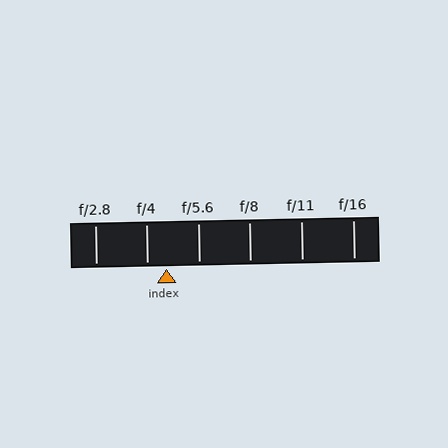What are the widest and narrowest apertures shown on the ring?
The widest aperture shown is f/2.8 and the narrowest is f/16.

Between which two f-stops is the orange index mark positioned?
The index mark is between f/4 and f/5.6.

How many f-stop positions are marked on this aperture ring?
There are 6 f-stop positions marked.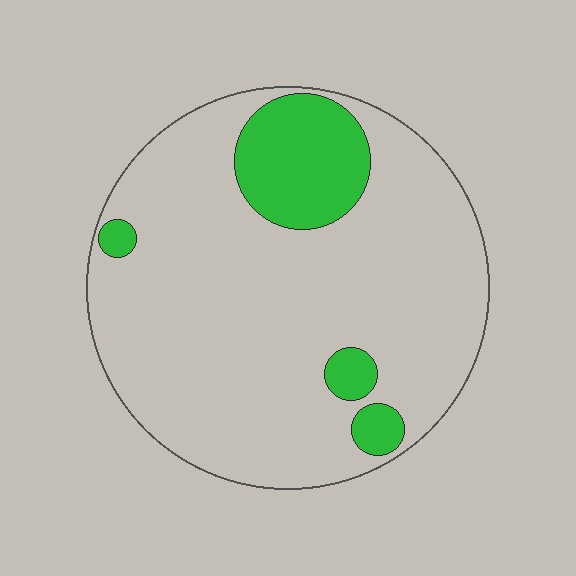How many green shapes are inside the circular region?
4.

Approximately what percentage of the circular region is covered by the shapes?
Approximately 15%.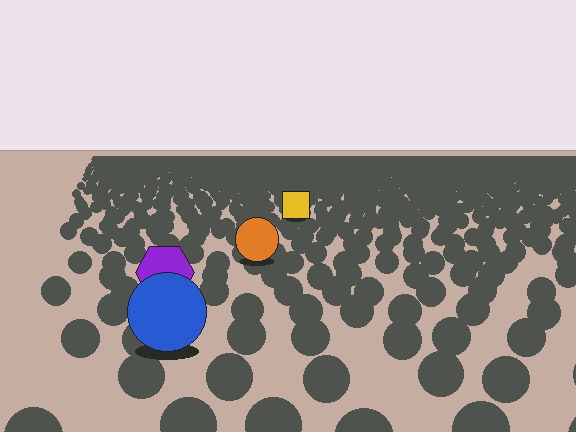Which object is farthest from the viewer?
The yellow square is farthest from the viewer. It appears smaller and the ground texture around it is denser.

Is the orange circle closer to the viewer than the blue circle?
No. The blue circle is closer — you can tell from the texture gradient: the ground texture is coarser near it.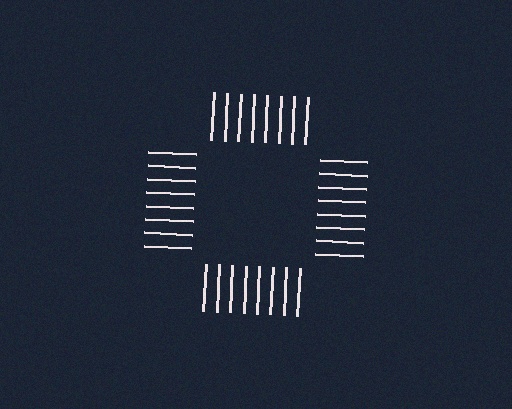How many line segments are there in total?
32 — 8 along each of the 4 edges.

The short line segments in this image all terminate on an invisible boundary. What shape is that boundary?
An illusory square — the line segments terminate on its edges but no continuous stroke is drawn.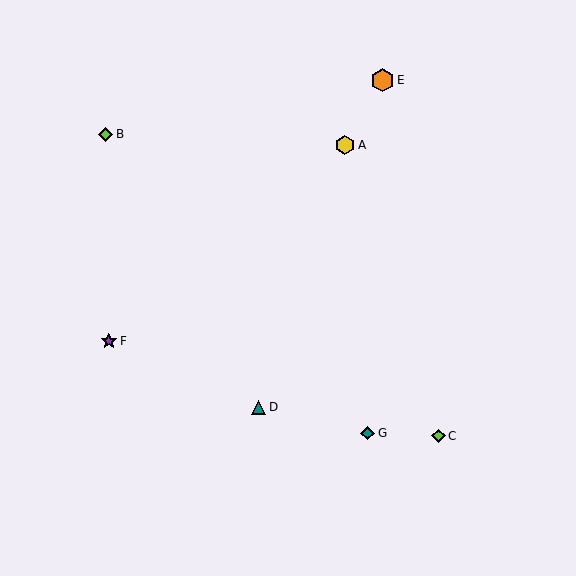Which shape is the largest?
The orange hexagon (labeled E) is the largest.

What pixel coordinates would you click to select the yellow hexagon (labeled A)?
Click at (345, 145) to select the yellow hexagon A.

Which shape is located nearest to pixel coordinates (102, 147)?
The lime diamond (labeled B) at (105, 134) is nearest to that location.